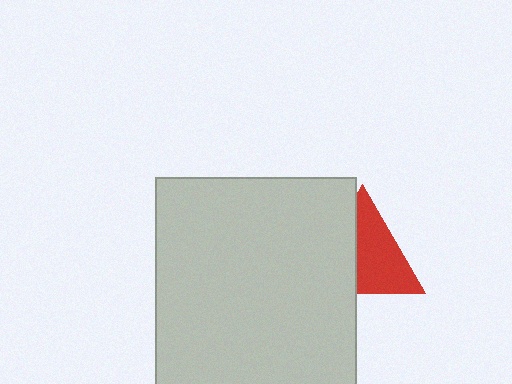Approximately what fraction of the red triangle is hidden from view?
Roughly 42% of the red triangle is hidden behind the light gray rectangle.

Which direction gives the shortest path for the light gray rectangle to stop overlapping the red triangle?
Moving left gives the shortest separation.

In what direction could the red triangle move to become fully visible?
The red triangle could move right. That would shift it out from behind the light gray rectangle entirely.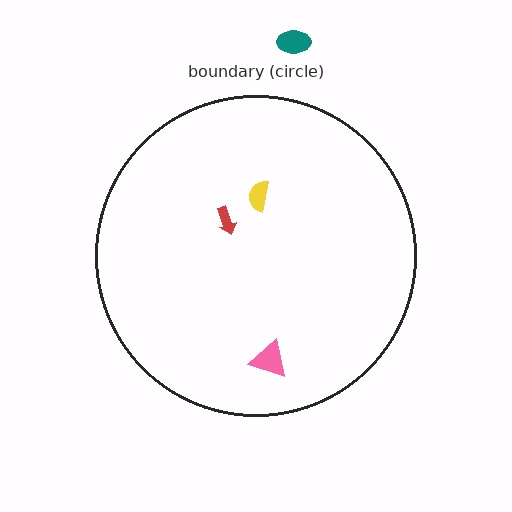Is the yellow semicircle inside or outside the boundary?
Inside.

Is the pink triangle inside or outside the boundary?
Inside.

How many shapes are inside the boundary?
3 inside, 1 outside.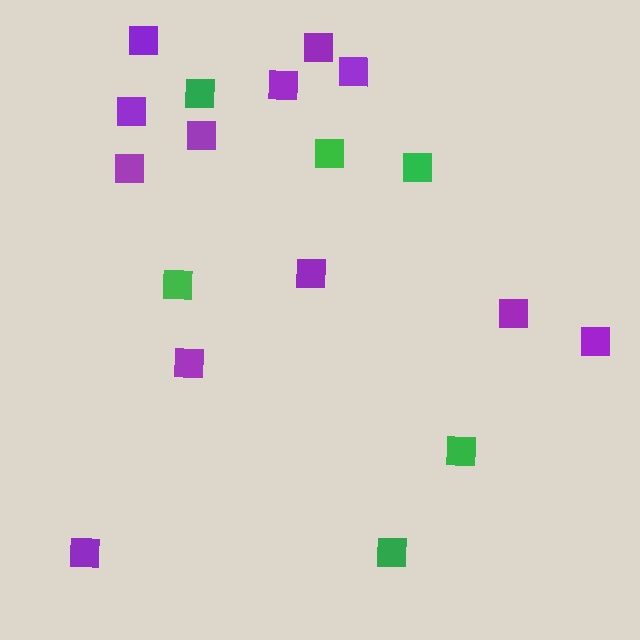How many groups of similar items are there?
There are 2 groups: one group of purple squares (12) and one group of green squares (6).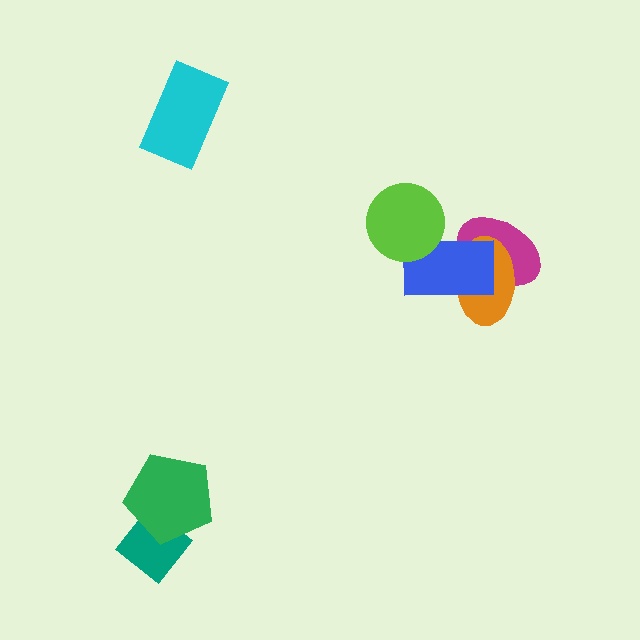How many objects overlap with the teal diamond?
1 object overlaps with the teal diamond.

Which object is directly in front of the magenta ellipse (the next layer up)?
The orange ellipse is directly in front of the magenta ellipse.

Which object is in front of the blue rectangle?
The lime circle is in front of the blue rectangle.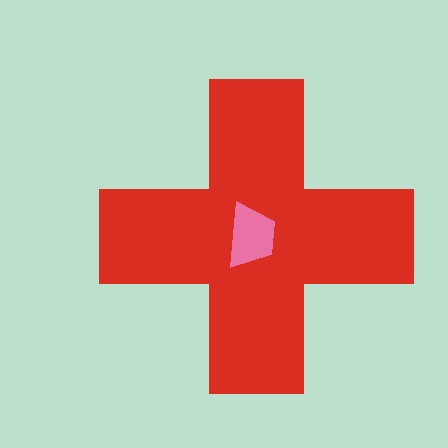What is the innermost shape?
The pink trapezoid.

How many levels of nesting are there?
2.